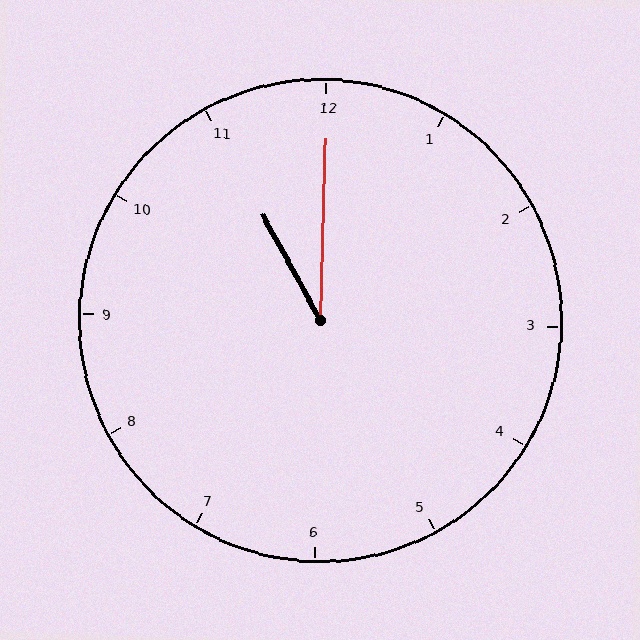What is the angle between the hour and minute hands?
Approximately 30 degrees.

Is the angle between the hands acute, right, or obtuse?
It is acute.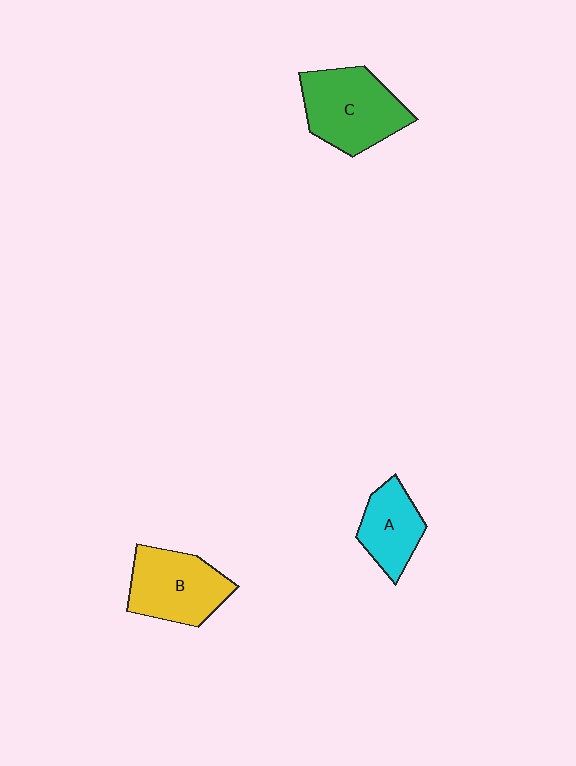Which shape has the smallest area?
Shape A (cyan).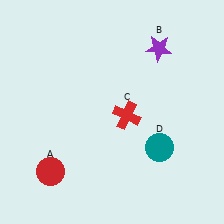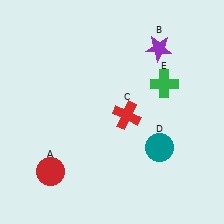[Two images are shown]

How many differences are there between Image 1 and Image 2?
There is 1 difference between the two images.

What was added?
A green cross (E) was added in Image 2.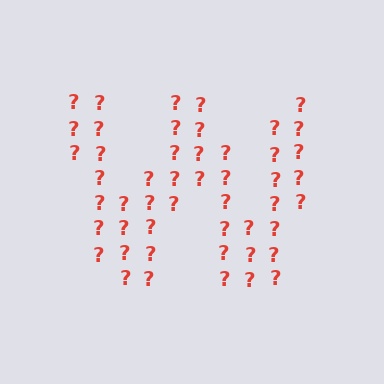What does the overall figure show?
The overall figure shows the letter W.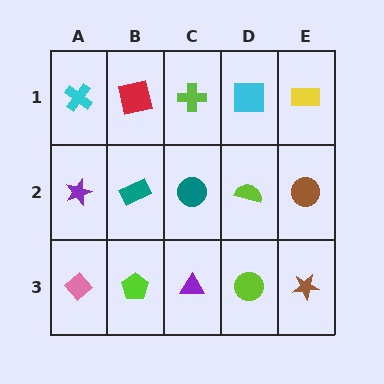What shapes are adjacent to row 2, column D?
A cyan square (row 1, column D), a lime circle (row 3, column D), a teal circle (row 2, column C), a brown circle (row 2, column E).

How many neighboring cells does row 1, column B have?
3.